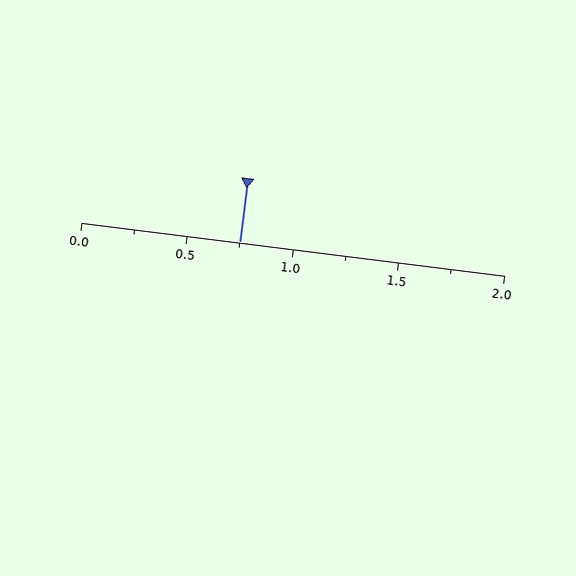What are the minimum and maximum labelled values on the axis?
The axis runs from 0.0 to 2.0.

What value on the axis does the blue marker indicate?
The marker indicates approximately 0.75.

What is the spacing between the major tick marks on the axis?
The major ticks are spaced 0.5 apart.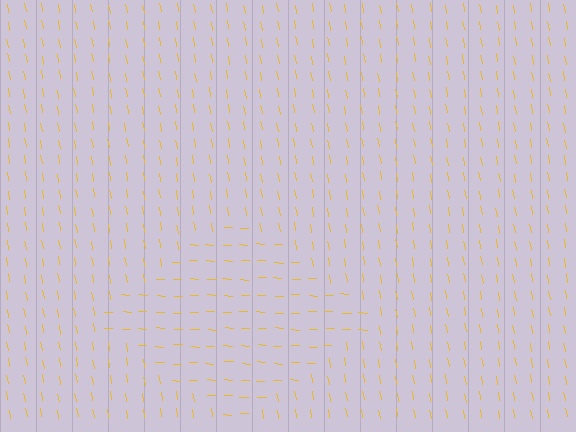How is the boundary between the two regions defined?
The boundary is defined purely by a change in line orientation (approximately 77 degrees difference). All lines are the same color and thickness.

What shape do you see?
I see a diamond.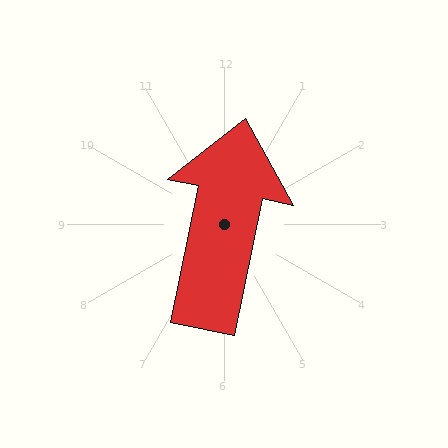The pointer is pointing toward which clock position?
Roughly 12 o'clock.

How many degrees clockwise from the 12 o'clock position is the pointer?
Approximately 11 degrees.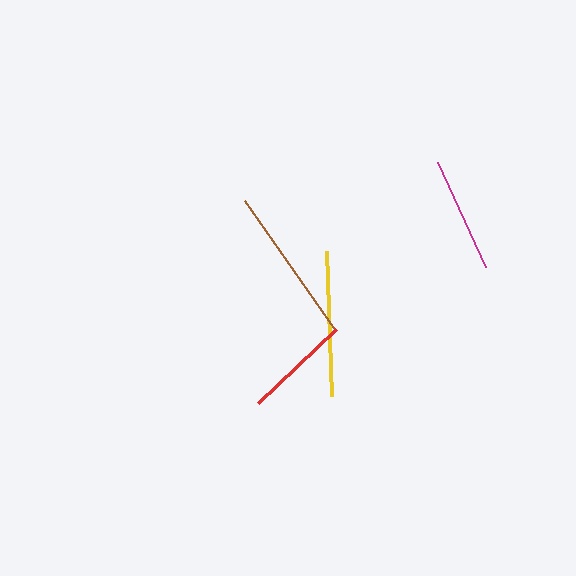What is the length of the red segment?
The red segment is approximately 108 pixels long.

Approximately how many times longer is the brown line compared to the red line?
The brown line is approximately 1.5 times the length of the red line.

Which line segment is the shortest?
The red line is the shortest at approximately 108 pixels.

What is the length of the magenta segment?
The magenta segment is approximately 116 pixels long.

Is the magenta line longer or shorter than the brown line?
The brown line is longer than the magenta line.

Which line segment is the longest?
The brown line is the longest at approximately 159 pixels.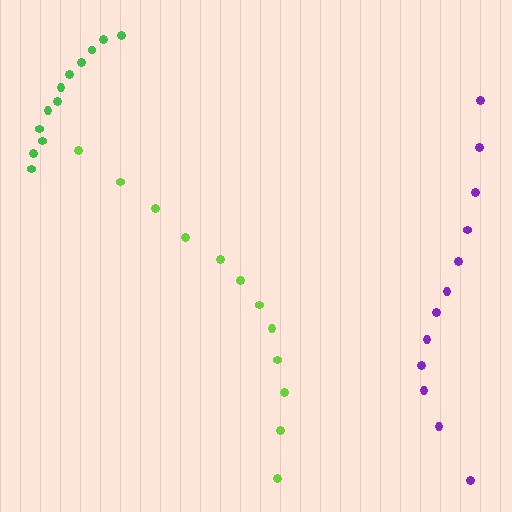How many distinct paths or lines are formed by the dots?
There are 3 distinct paths.